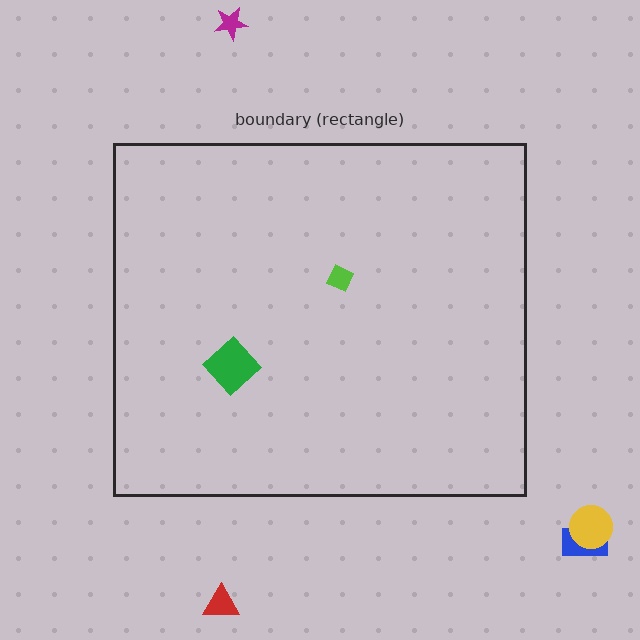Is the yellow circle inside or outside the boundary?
Outside.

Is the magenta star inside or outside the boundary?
Outside.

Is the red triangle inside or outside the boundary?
Outside.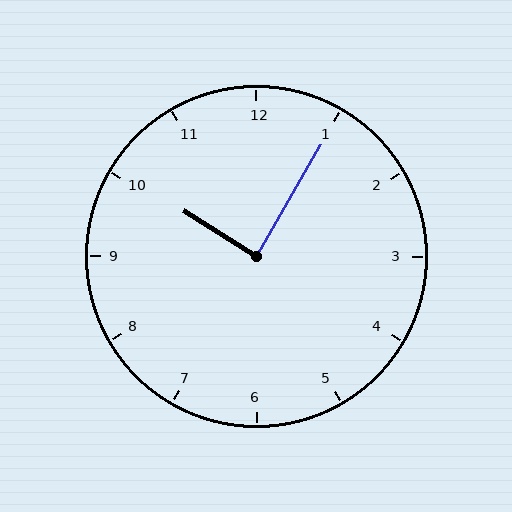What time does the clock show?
10:05.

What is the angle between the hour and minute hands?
Approximately 88 degrees.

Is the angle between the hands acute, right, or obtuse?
It is right.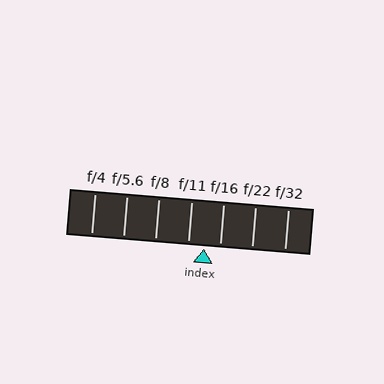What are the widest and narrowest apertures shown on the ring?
The widest aperture shown is f/4 and the narrowest is f/32.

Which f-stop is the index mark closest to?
The index mark is closest to f/16.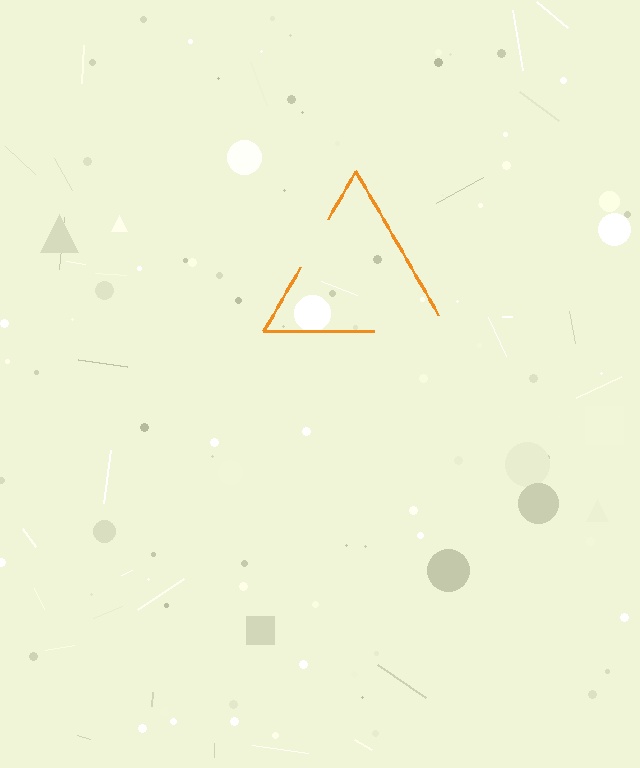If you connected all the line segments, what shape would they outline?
They would outline a triangle.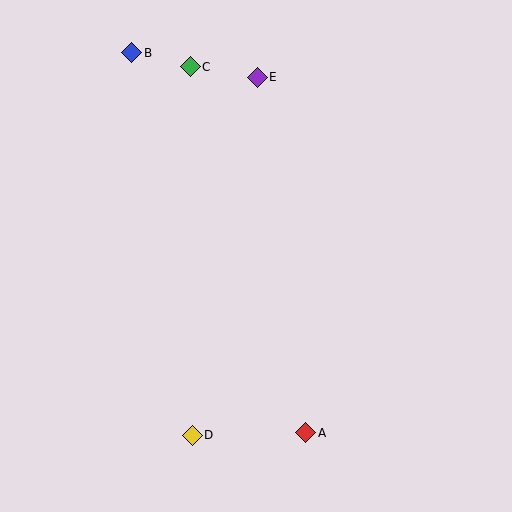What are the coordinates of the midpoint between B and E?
The midpoint between B and E is at (194, 65).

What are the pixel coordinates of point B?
Point B is at (132, 53).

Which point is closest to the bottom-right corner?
Point A is closest to the bottom-right corner.